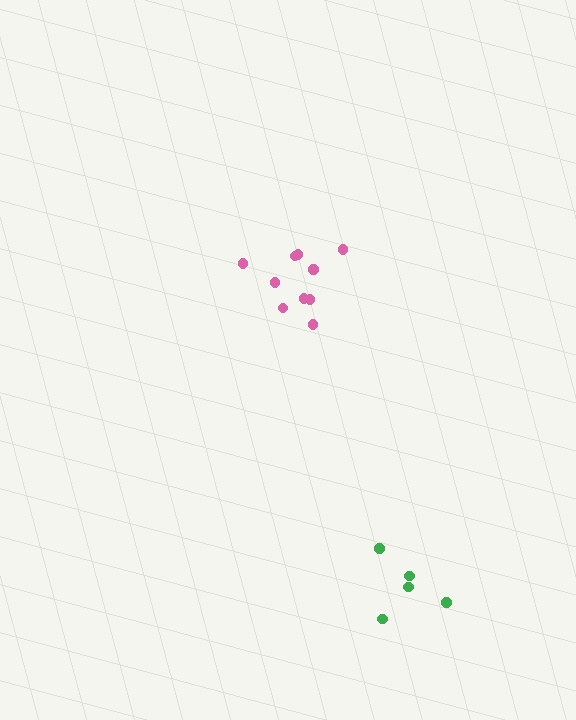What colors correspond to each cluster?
The clusters are colored: green, pink.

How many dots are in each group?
Group 1: 5 dots, Group 2: 10 dots (15 total).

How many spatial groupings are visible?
There are 2 spatial groupings.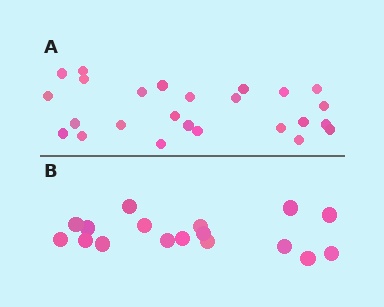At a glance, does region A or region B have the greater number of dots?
Region A (the top region) has more dots.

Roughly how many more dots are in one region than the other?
Region A has roughly 8 or so more dots than region B.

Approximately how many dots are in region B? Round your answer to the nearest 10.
About 20 dots. (The exact count is 17, which rounds to 20.)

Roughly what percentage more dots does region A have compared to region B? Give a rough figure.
About 45% more.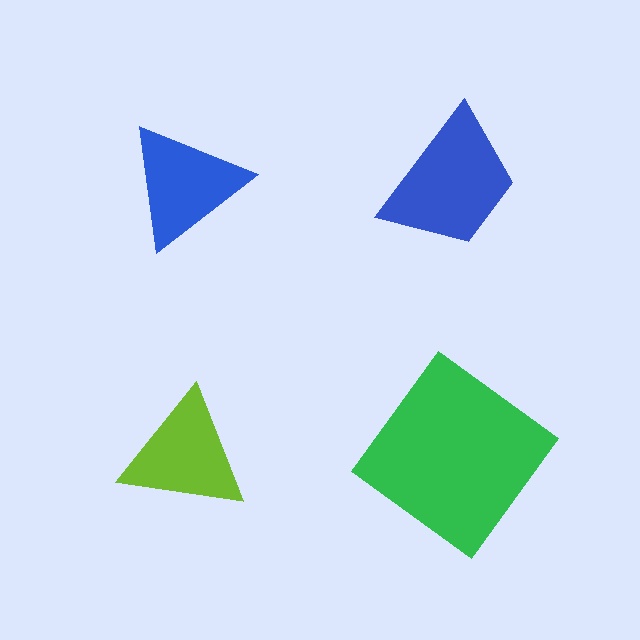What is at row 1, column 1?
A blue triangle.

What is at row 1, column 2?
A blue trapezoid.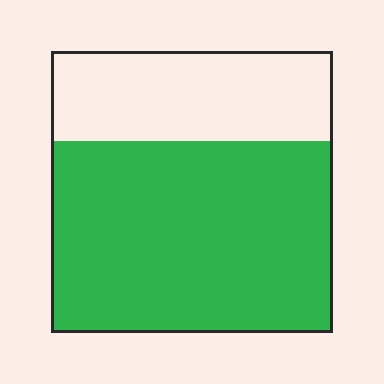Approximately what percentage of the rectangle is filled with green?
Approximately 70%.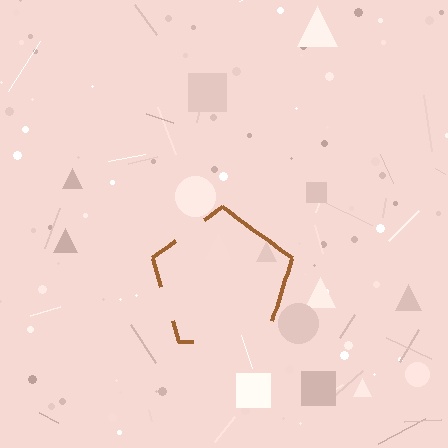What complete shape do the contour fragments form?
The contour fragments form a pentagon.